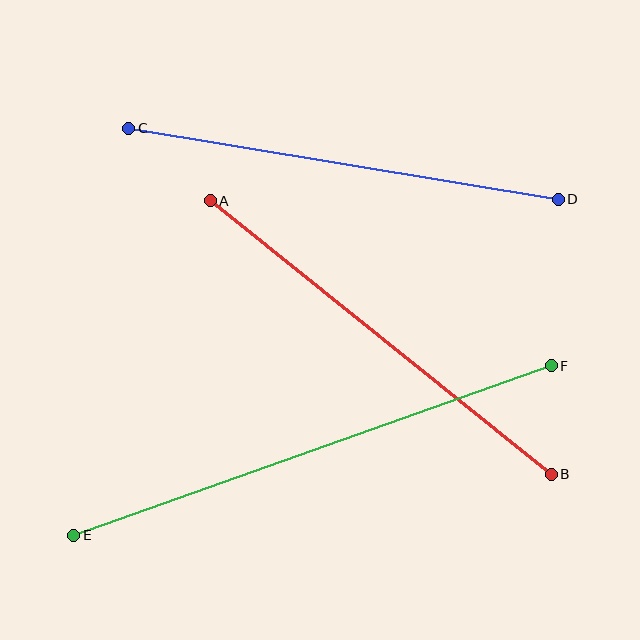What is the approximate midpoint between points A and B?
The midpoint is at approximately (381, 338) pixels.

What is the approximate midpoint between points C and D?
The midpoint is at approximately (344, 164) pixels.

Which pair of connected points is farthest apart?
Points E and F are farthest apart.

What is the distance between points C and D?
The distance is approximately 435 pixels.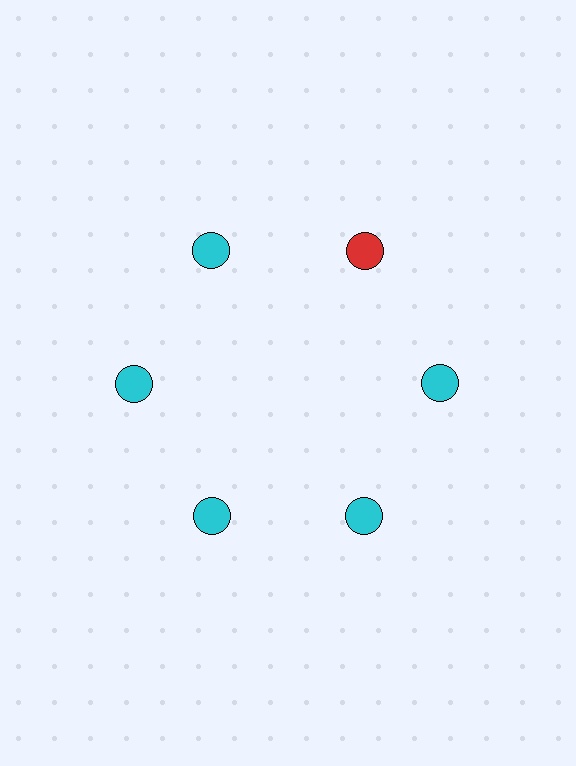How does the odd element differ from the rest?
It has a different color: red instead of cyan.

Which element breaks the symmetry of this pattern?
The red circle at roughly the 1 o'clock position breaks the symmetry. All other shapes are cyan circles.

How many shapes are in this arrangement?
There are 6 shapes arranged in a ring pattern.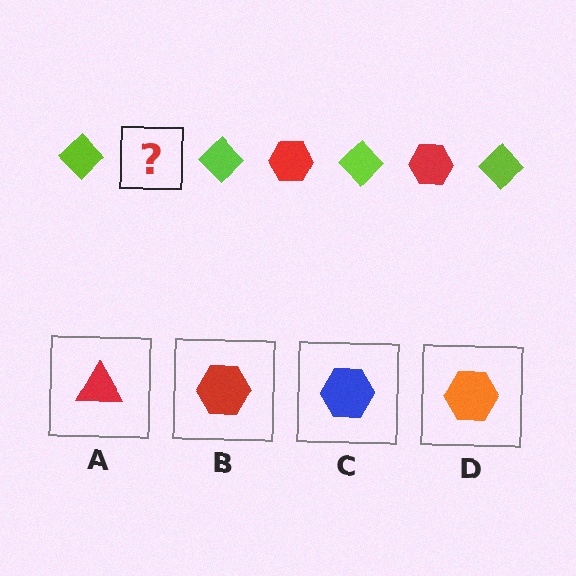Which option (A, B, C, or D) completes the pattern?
B.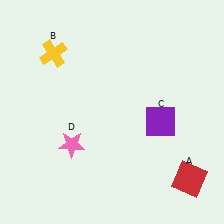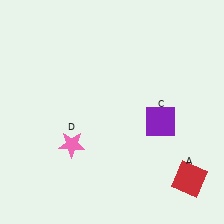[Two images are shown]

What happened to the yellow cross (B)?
The yellow cross (B) was removed in Image 2. It was in the top-left area of Image 1.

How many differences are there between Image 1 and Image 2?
There is 1 difference between the two images.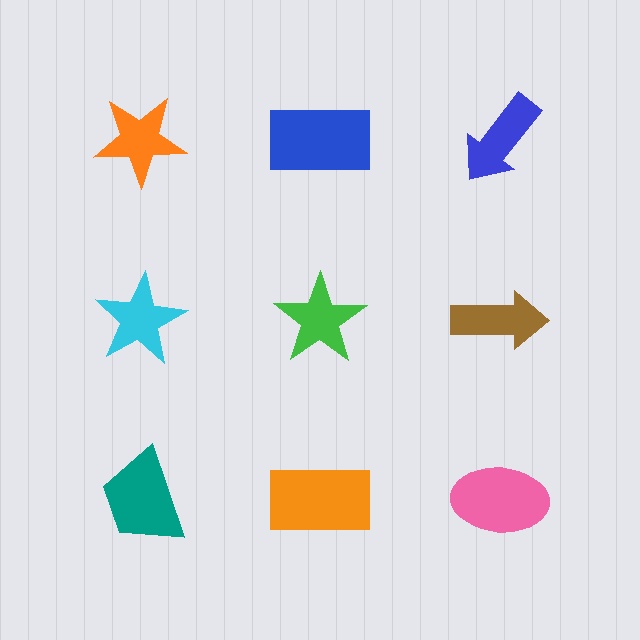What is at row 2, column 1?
A cyan star.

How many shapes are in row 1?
3 shapes.